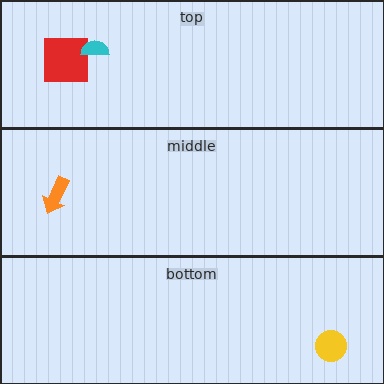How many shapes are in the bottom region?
1.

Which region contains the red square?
The top region.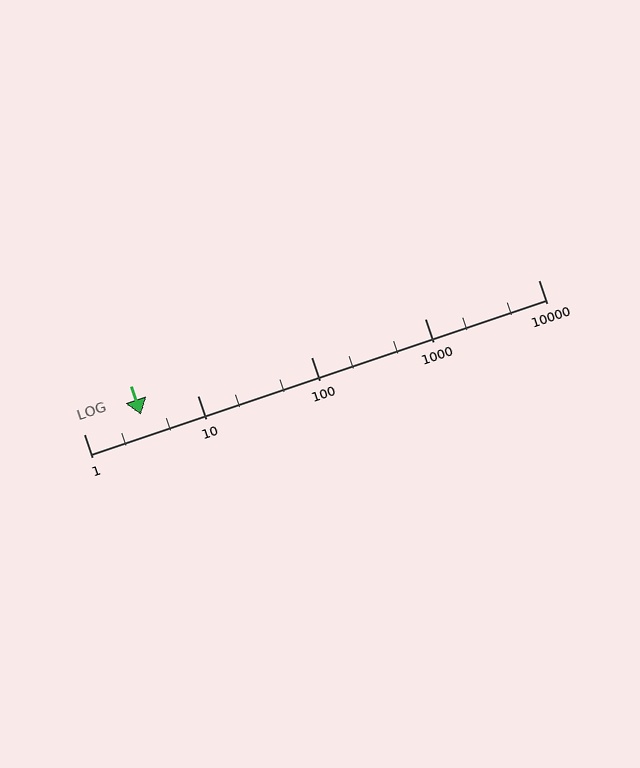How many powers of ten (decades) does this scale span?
The scale spans 4 decades, from 1 to 10000.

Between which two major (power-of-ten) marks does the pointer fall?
The pointer is between 1 and 10.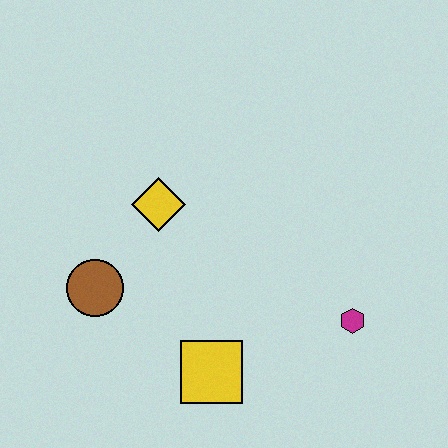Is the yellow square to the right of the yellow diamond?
Yes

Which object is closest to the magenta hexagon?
The yellow square is closest to the magenta hexagon.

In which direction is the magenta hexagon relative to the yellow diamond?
The magenta hexagon is to the right of the yellow diamond.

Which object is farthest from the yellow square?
The yellow diamond is farthest from the yellow square.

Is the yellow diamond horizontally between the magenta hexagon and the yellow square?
No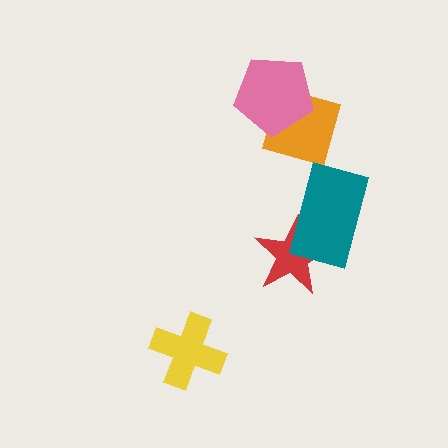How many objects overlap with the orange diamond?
1 object overlaps with the orange diamond.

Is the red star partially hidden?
Yes, it is partially covered by another shape.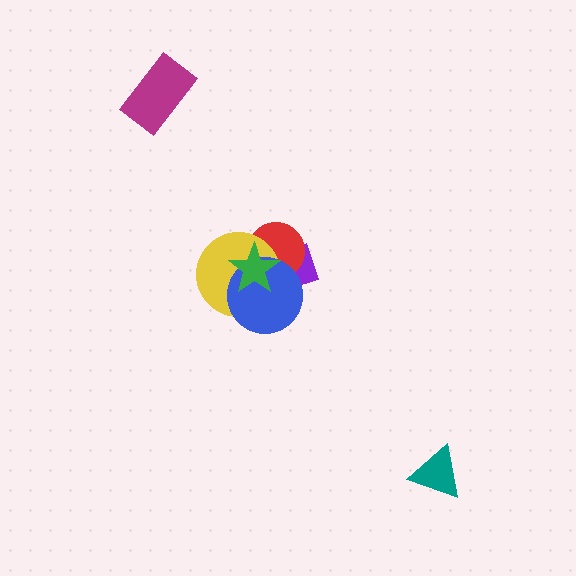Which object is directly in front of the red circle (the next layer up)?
The yellow circle is directly in front of the red circle.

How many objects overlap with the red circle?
4 objects overlap with the red circle.